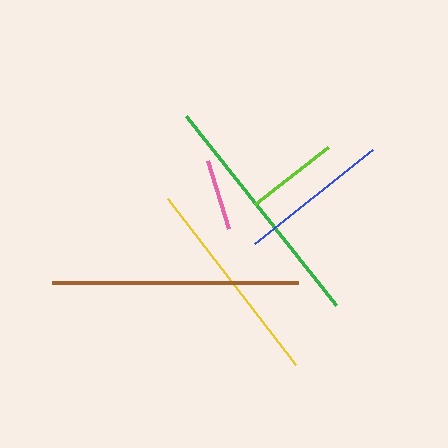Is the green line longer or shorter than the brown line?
The brown line is longer than the green line.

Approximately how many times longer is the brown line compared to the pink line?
The brown line is approximately 3.4 times the length of the pink line.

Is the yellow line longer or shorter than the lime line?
The yellow line is longer than the lime line.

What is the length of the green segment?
The green segment is approximately 242 pixels long.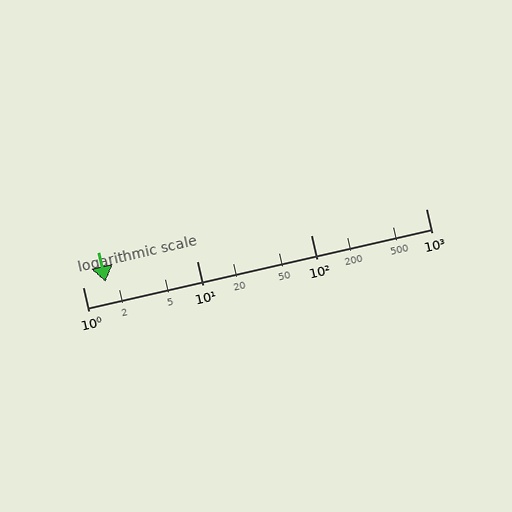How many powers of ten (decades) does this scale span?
The scale spans 3 decades, from 1 to 1000.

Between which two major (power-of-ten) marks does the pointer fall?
The pointer is between 1 and 10.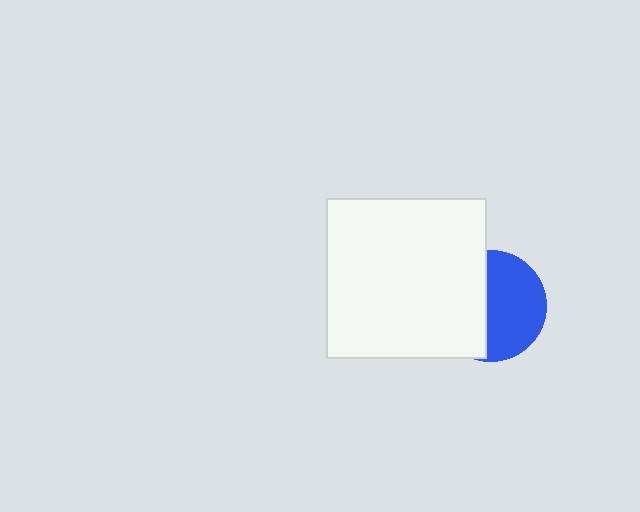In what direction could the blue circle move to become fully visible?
The blue circle could move right. That would shift it out from behind the white square entirely.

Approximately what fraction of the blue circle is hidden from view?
Roughly 46% of the blue circle is hidden behind the white square.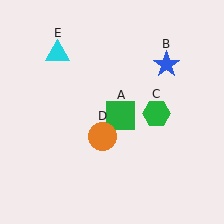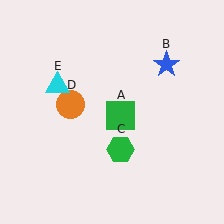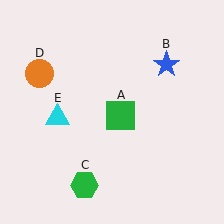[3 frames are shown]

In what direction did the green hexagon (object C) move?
The green hexagon (object C) moved down and to the left.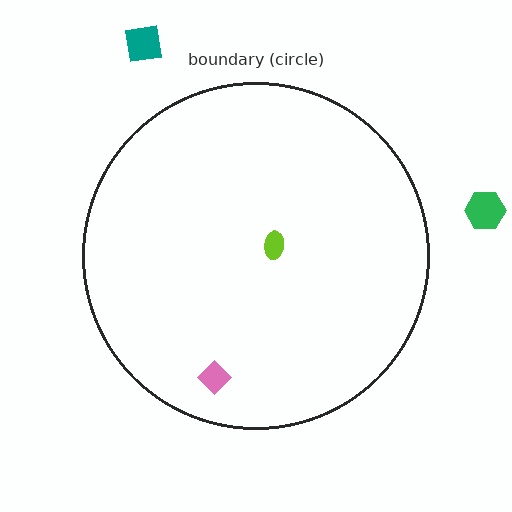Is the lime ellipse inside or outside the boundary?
Inside.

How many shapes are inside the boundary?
2 inside, 2 outside.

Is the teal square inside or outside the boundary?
Outside.